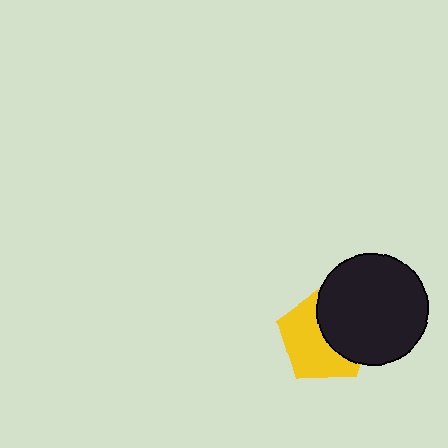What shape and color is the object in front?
The object in front is a black circle.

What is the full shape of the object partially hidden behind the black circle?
The partially hidden object is a yellow pentagon.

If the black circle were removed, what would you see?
You would see the complete yellow pentagon.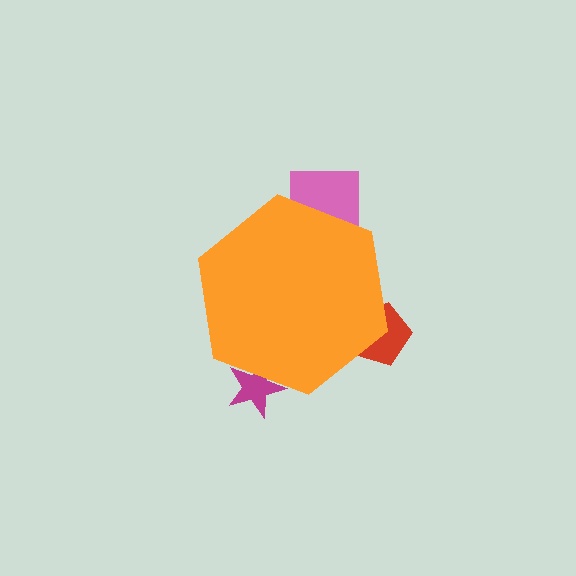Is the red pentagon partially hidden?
Yes, the red pentagon is partially hidden behind the orange hexagon.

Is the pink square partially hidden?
Yes, the pink square is partially hidden behind the orange hexagon.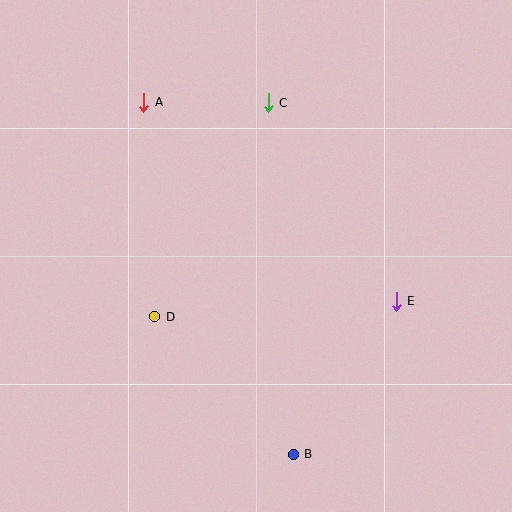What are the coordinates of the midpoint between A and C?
The midpoint between A and C is at (206, 103).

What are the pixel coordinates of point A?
Point A is at (143, 102).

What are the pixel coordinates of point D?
Point D is at (155, 317).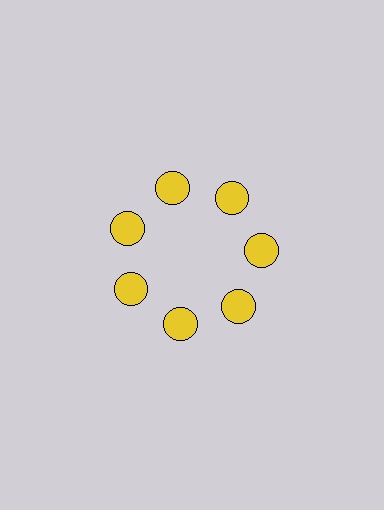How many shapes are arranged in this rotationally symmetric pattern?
There are 7 shapes, arranged in 7 groups of 1.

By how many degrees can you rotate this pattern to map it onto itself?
The pattern maps onto itself every 51 degrees of rotation.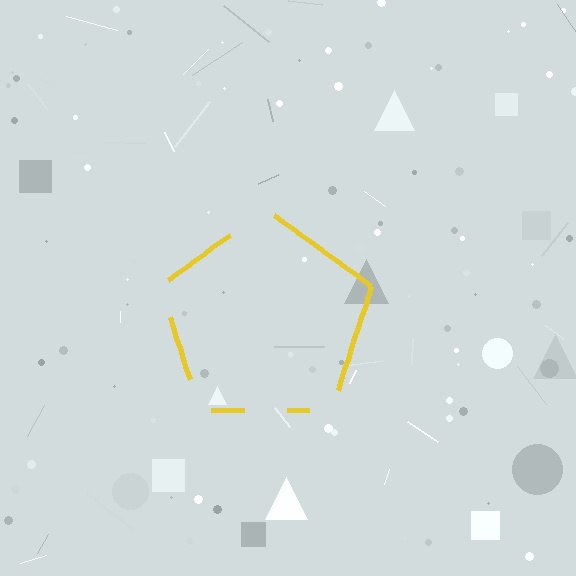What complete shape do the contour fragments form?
The contour fragments form a pentagon.